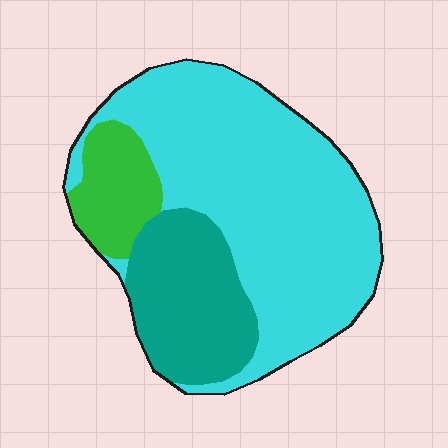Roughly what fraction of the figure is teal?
Teal covers about 25% of the figure.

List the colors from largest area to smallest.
From largest to smallest: cyan, teal, green.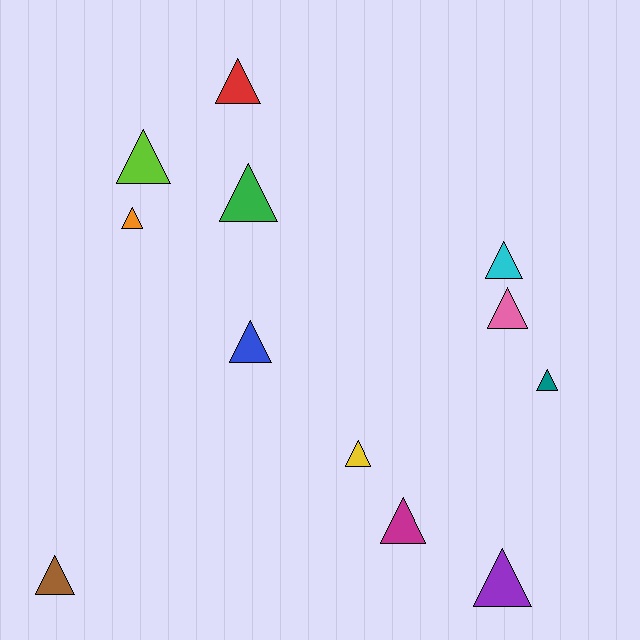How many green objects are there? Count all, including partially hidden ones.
There is 1 green object.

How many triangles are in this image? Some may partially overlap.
There are 12 triangles.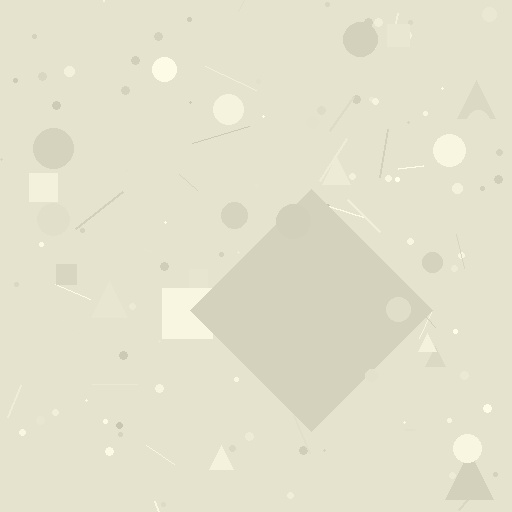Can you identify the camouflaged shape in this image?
The camouflaged shape is a diamond.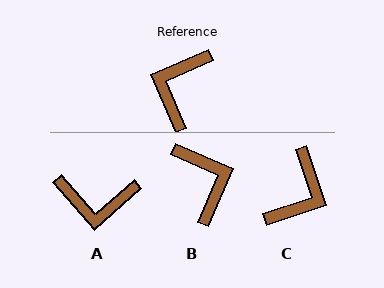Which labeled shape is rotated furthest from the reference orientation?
C, about 175 degrees away.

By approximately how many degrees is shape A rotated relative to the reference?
Approximately 107 degrees counter-clockwise.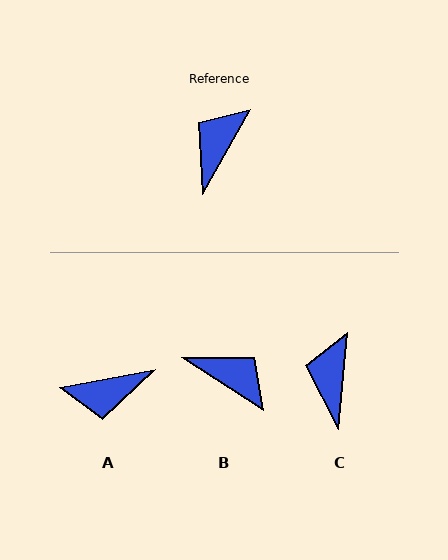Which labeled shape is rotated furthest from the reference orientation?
A, about 130 degrees away.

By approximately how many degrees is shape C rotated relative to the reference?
Approximately 24 degrees counter-clockwise.